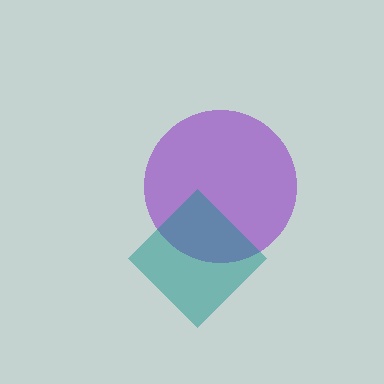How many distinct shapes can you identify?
There are 2 distinct shapes: a purple circle, a teal diamond.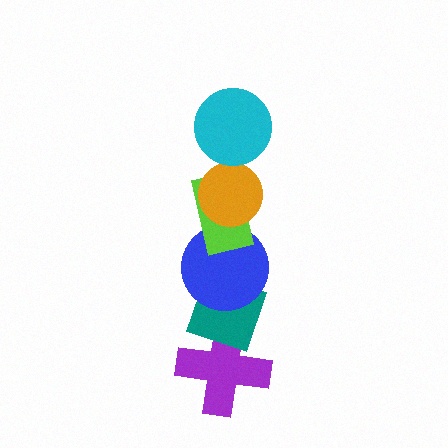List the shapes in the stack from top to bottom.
From top to bottom: the cyan circle, the orange circle, the lime rectangle, the blue circle, the teal diamond, the purple cross.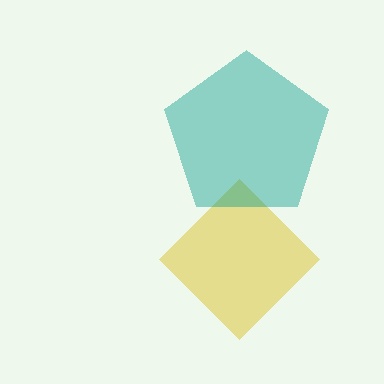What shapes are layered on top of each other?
The layered shapes are: a yellow diamond, a teal pentagon.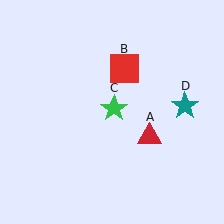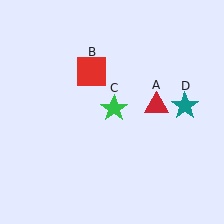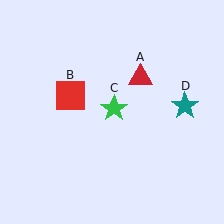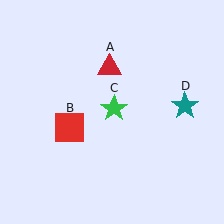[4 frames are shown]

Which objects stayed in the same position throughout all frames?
Green star (object C) and teal star (object D) remained stationary.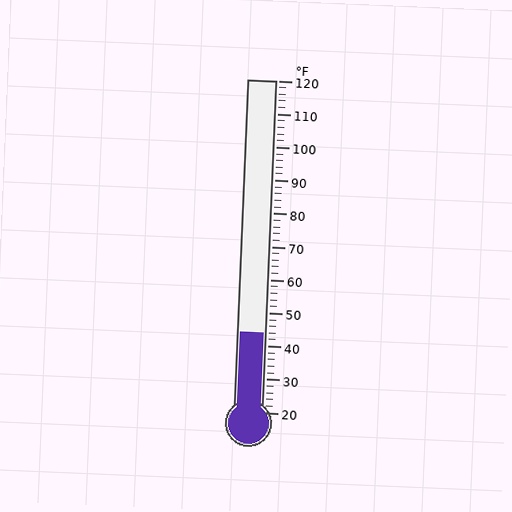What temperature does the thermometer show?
The thermometer shows approximately 44°F.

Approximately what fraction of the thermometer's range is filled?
The thermometer is filled to approximately 25% of its range.